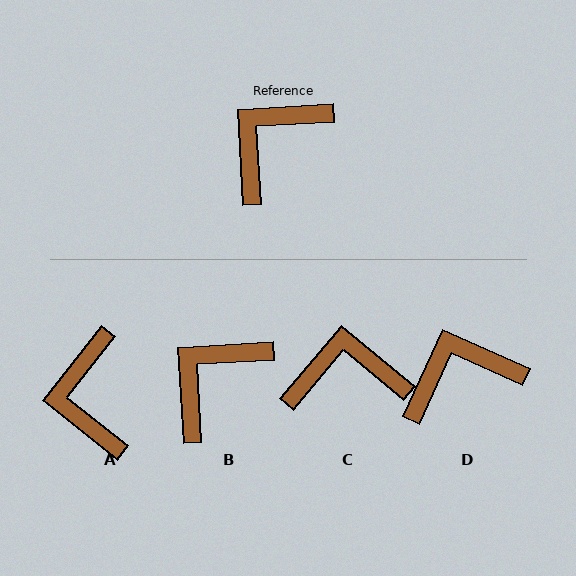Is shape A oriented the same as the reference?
No, it is off by about 48 degrees.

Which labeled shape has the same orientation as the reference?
B.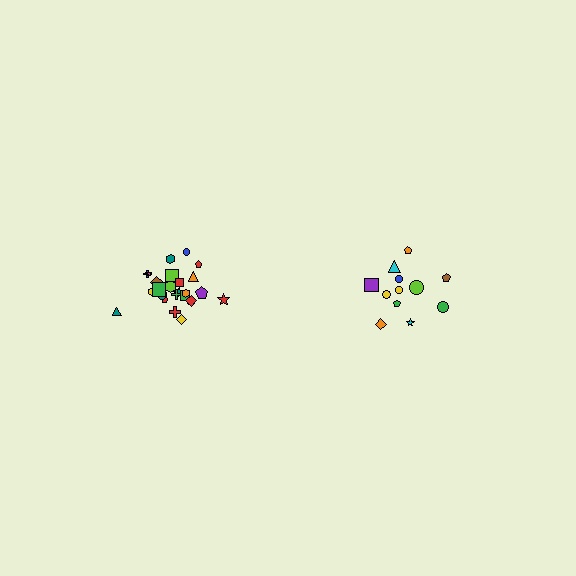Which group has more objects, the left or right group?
The left group.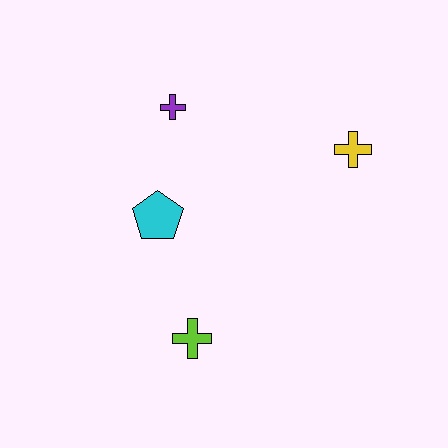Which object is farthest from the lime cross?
The yellow cross is farthest from the lime cross.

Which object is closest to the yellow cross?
The purple cross is closest to the yellow cross.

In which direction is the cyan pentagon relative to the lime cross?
The cyan pentagon is above the lime cross.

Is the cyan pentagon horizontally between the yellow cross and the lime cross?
No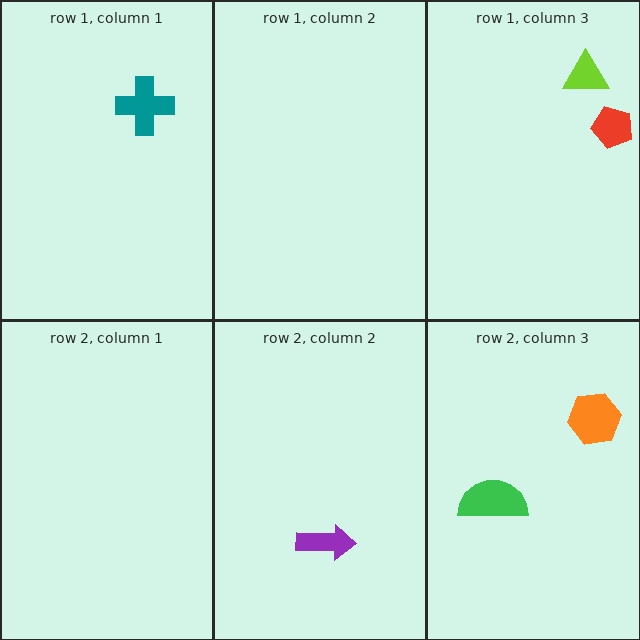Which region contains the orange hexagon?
The row 2, column 3 region.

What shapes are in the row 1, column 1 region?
The teal cross.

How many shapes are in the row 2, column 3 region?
2.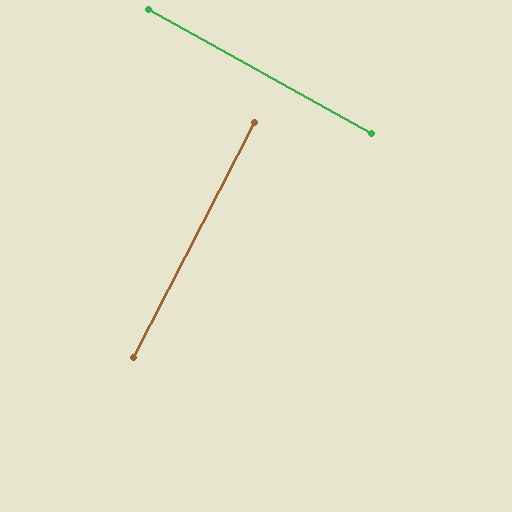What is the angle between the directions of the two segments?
Approximately 88 degrees.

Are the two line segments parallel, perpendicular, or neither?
Perpendicular — they meet at approximately 88°.